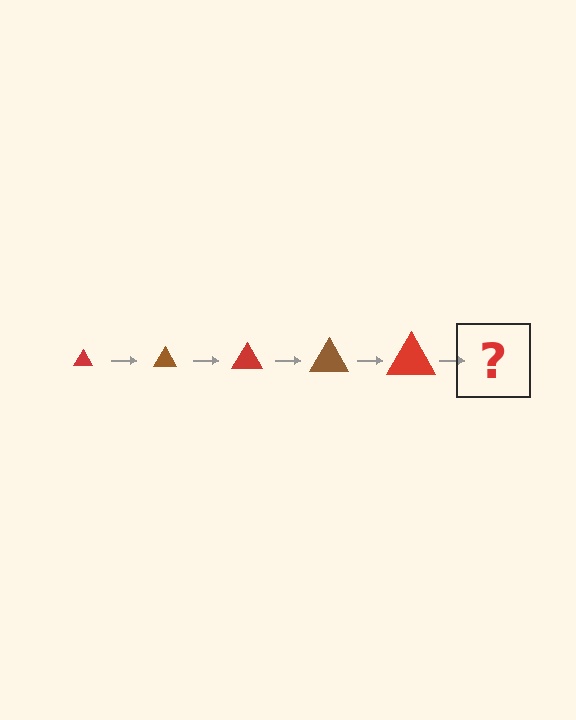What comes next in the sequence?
The next element should be a brown triangle, larger than the previous one.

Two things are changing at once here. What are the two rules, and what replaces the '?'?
The two rules are that the triangle grows larger each step and the color cycles through red and brown. The '?' should be a brown triangle, larger than the previous one.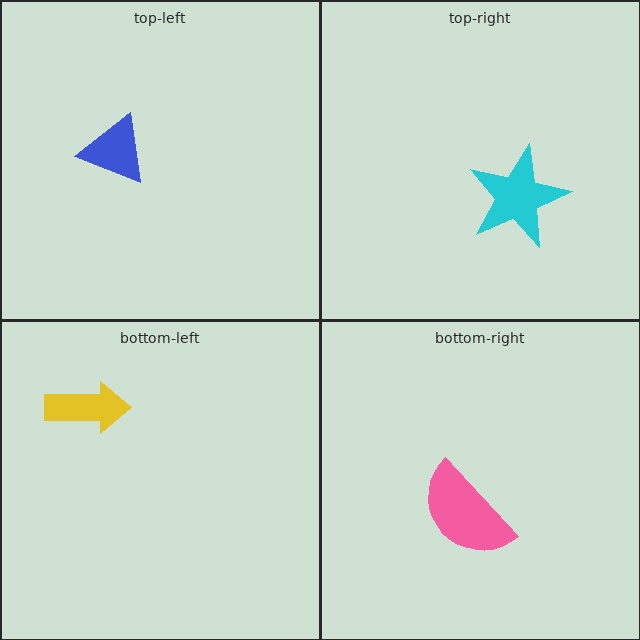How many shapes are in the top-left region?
1.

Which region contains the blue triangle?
The top-left region.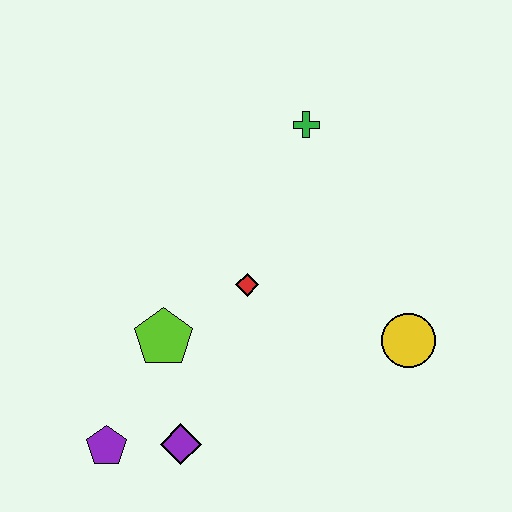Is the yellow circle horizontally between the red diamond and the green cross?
No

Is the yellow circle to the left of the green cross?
No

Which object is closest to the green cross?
The red diamond is closest to the green cross.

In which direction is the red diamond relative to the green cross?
The red diamond is below the green cross.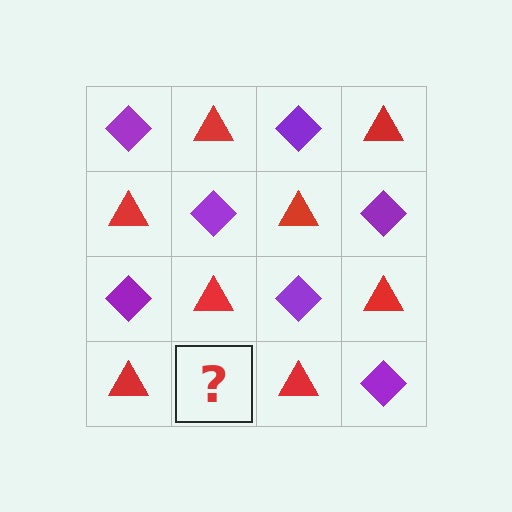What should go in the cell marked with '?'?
The missing cell should contain a purple diamond.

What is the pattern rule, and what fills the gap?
The rule is that it alternates purple diamond and red triangle in a checkerboard pattern. The gap should be filled with a purple diamond.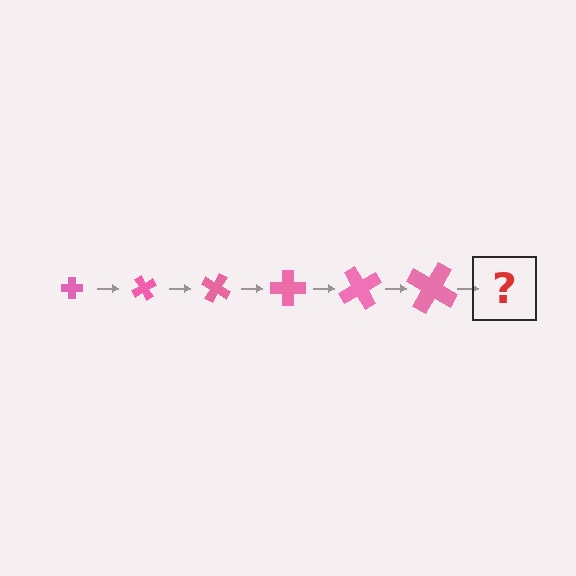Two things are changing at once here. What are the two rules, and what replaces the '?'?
The two rules are that the cross grows larger each step and it rotates 60 degrees each step. The '?' should be a cross, larger than the previous one and rotated 360 degrees from the start.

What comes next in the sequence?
The next element should be a cross, larger than the previous one and rotated 360 degrees from the start.